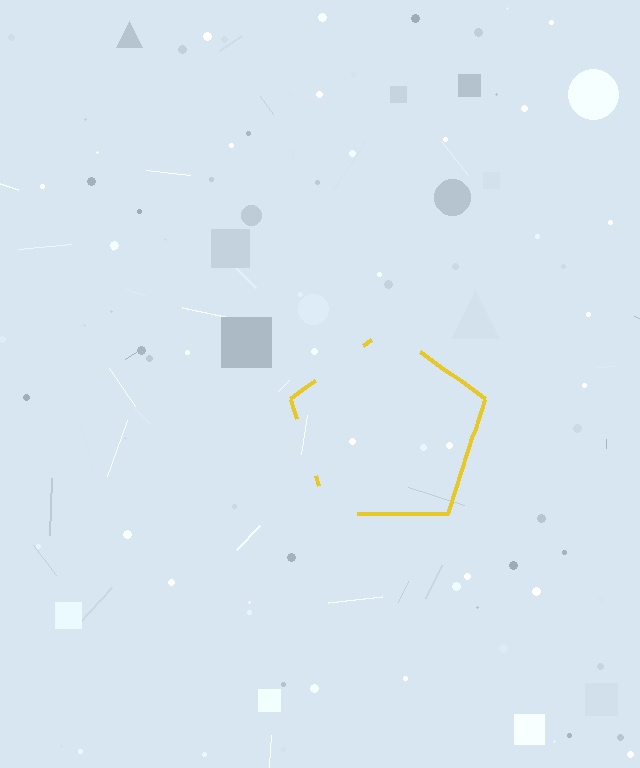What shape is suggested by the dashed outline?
The dashed outline suggests a pentagon.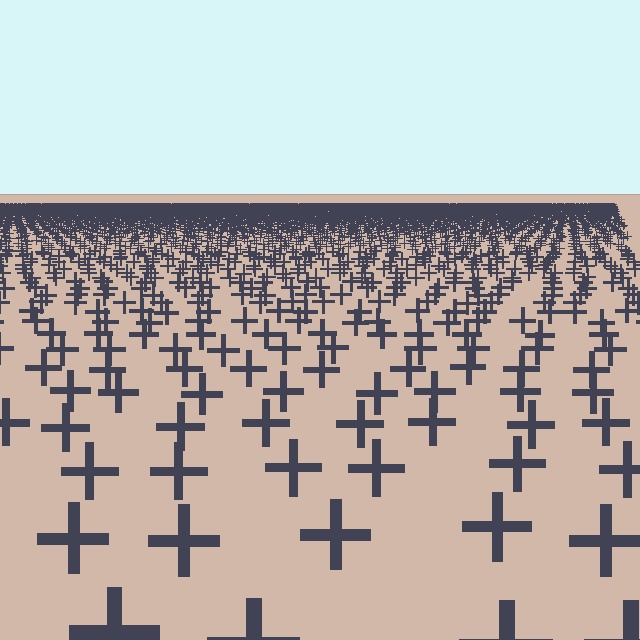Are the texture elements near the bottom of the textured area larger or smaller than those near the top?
Larger. Near the bottom, elements are closer to the viewer and appear at a bigger on-screen size.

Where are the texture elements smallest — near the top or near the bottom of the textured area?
Near the top.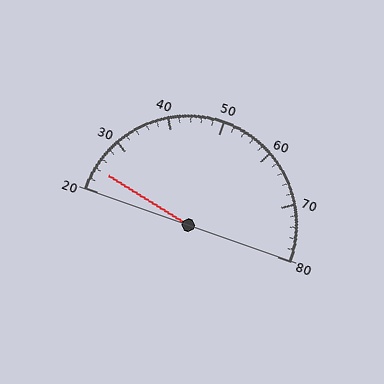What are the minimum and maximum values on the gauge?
The gauge ranges from 20 to 80.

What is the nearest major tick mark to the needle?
The nearest major tick mark is 20.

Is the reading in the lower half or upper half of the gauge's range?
The reading is in the lower half of the range (20 to 80).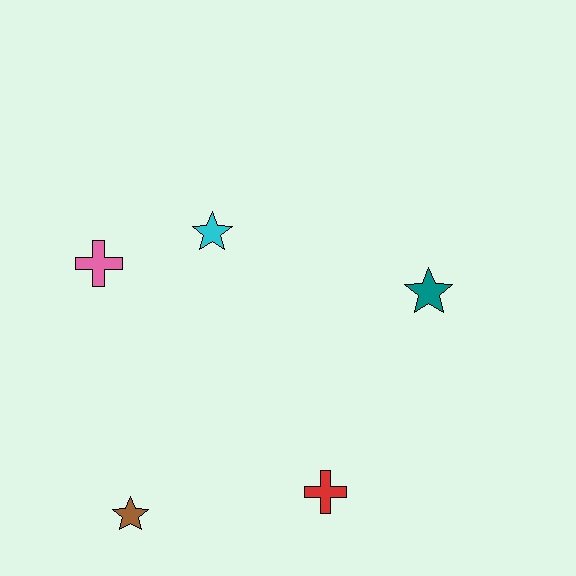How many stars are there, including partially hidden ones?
There are 3 stars.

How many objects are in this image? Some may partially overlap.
There are 5 objects.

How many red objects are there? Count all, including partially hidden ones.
There is 1 red object.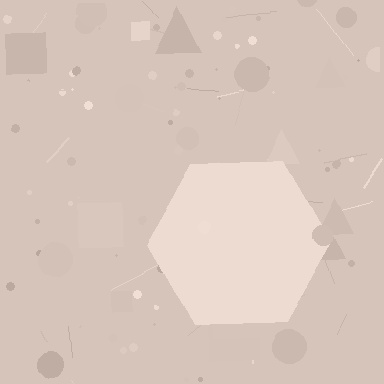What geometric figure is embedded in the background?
A hexagon is embedded in the background.